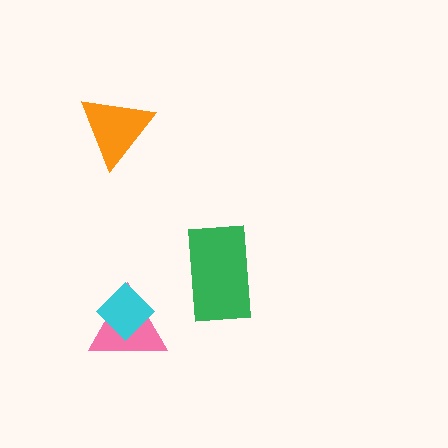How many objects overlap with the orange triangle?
0 objects overlap with the orange triangle.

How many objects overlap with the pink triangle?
1 object overlaps with the pink triangle.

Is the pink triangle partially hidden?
Yes, it is partially covered by another shape.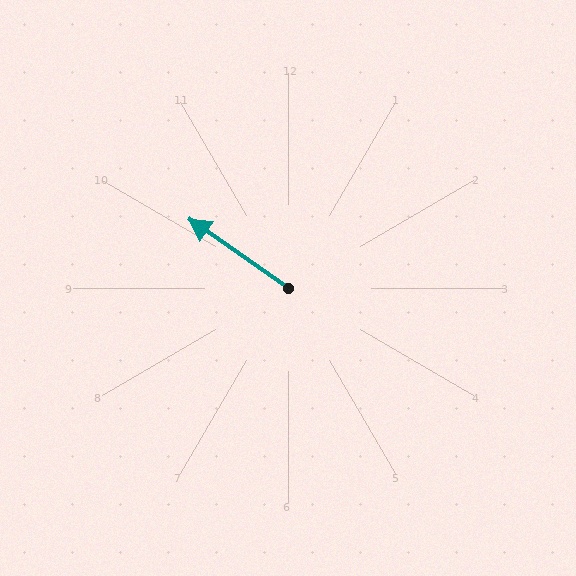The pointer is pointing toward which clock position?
Roughly 10 o'clock.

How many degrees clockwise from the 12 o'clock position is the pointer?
Approximately 305 degrees.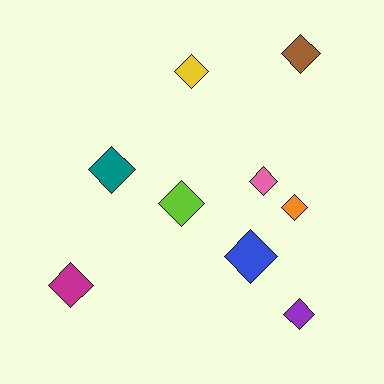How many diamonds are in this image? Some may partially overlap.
There are 9 diamonds.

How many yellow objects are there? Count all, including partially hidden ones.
There is 1 yellow object.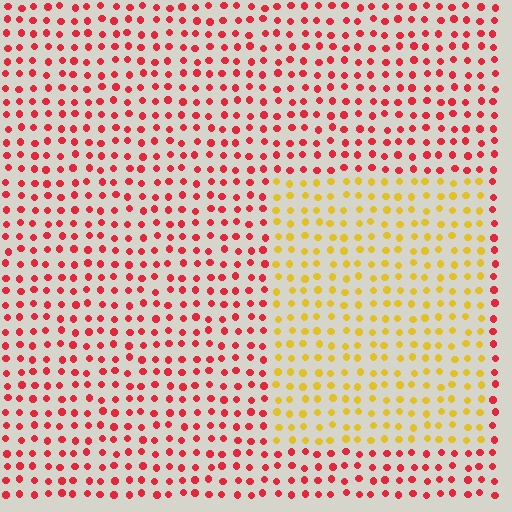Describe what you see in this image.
The image is filled with small red elements in a uniform arrangement. A rectangle-shaped region is visible where the elements are tinted to a slightly different hue, forming a subtle color boundary.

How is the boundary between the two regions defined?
The boundary is defined purely by a slight shift in hue (about 57 degrees). Spacing, size, and orientation are identical on both sides.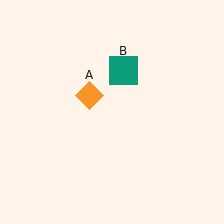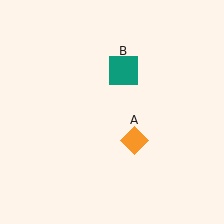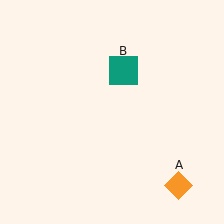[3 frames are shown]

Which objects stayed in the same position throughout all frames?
Teal square (object B) remained stationary.